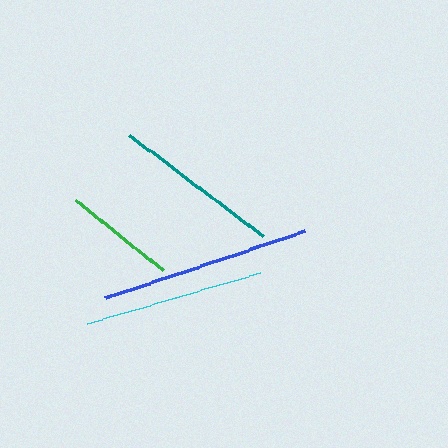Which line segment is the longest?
The blue line is the longest at approximately 211 pixels.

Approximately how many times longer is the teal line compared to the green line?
The teal line is approximately 1.5 times the length of the green line.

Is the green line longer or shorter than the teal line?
The teal line is longer than the green line.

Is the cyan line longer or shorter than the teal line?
The cyan line is longer than the teal line.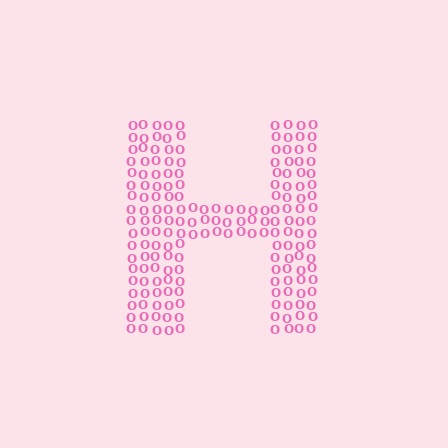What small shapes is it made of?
It is made of small letter O's.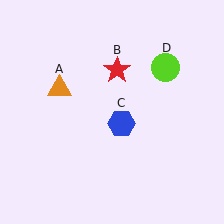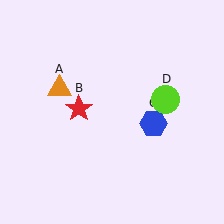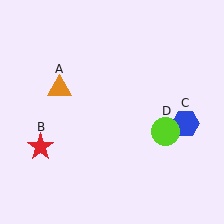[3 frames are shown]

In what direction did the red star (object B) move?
The red star (object B) moved down and to the left.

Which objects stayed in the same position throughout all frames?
Orange triangle (object A) remained stationary.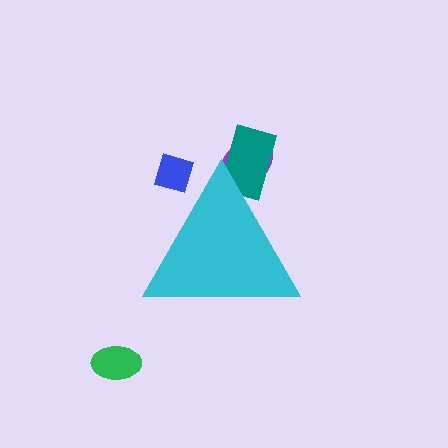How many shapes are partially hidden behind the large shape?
3 shapes are partially hidden.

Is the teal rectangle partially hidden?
Yes, the teal rectangle is partially hidden behind the cyan triangle.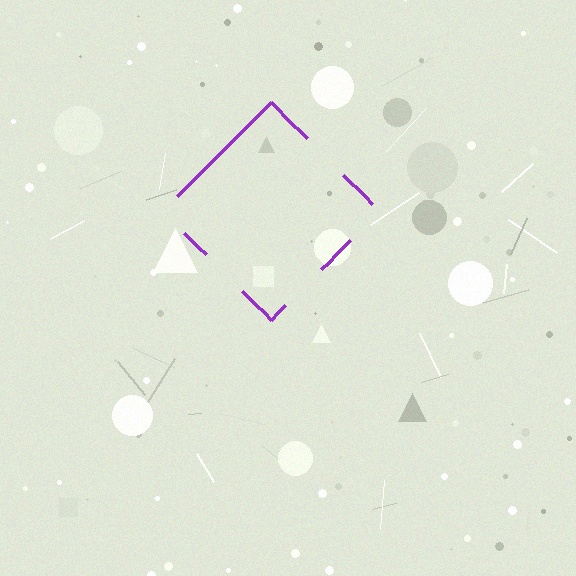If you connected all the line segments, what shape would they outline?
They would outline a diamond.